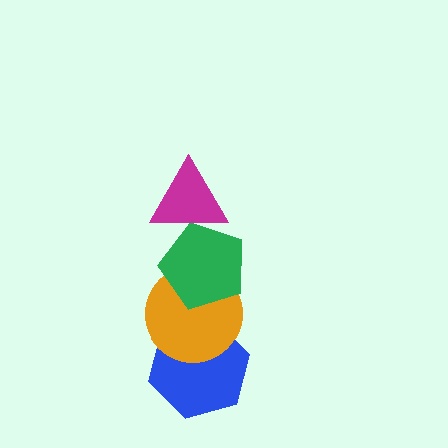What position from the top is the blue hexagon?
The blue hexagon is 4th from the top.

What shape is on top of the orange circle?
The green pentagon is on top of the orange circle.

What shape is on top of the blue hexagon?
The orange circle is on top of the blue hexagon.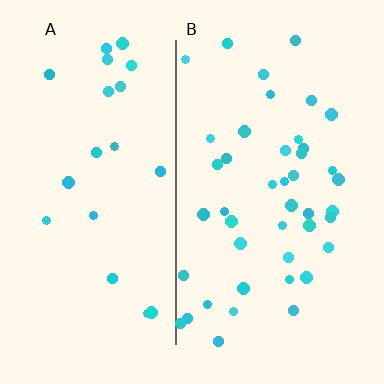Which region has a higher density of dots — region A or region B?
B (the right).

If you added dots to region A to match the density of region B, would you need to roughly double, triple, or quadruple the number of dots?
Approximately double.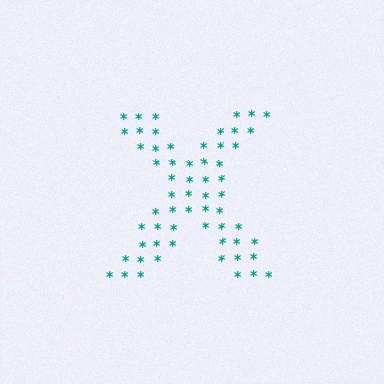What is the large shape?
The large shape is the letter X.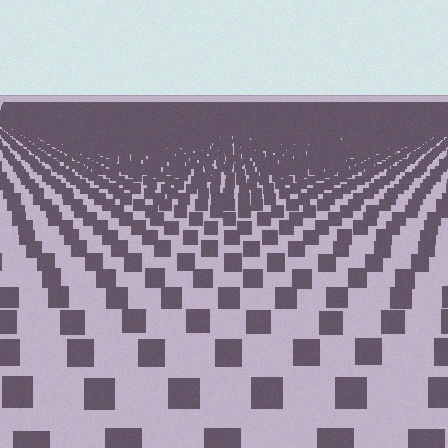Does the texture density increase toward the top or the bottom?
Density increases toward the top.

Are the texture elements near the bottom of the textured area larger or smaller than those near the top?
Larger. Near the bottom, elements are closer to the viewer and appear at a bigger on-screen size.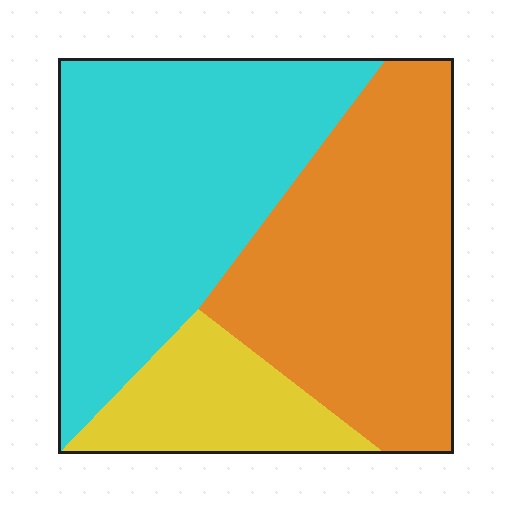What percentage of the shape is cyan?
Cyan takes up between a quarter and a half of the shape.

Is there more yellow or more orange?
Orange.